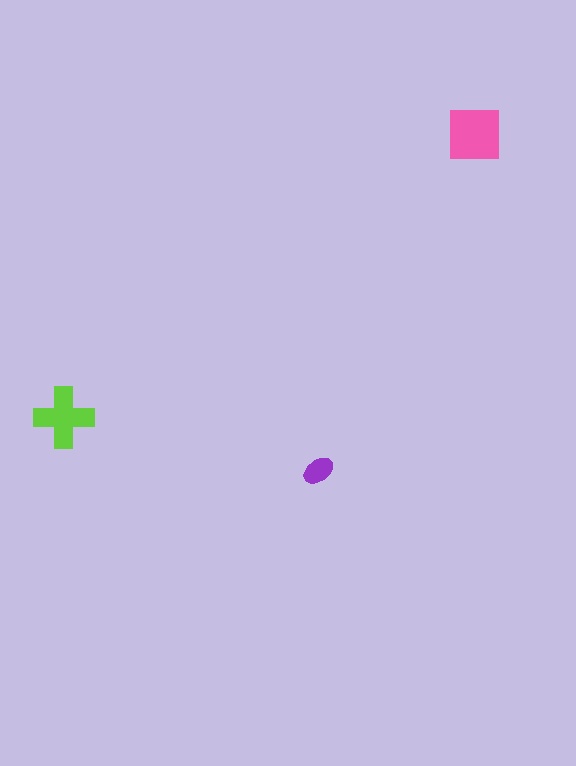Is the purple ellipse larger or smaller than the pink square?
Smaller.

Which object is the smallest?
The purple ellipse.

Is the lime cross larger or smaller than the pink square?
Smaller.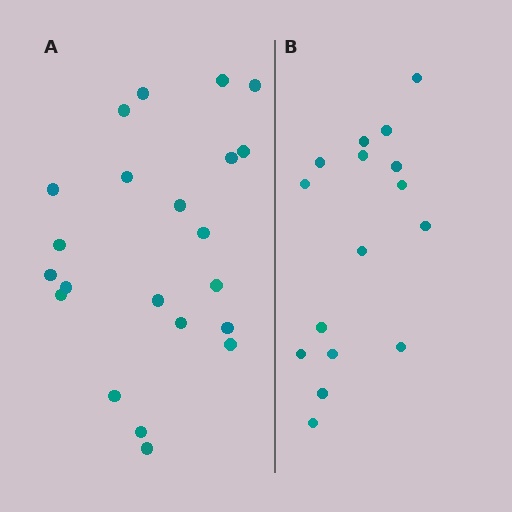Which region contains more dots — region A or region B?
Region A (the left region) has more dots.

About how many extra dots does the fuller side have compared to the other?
Region A has about 6 more dots than region B.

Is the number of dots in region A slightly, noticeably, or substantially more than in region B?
Region A has noticeably more, but not dramatically so. The ratio is roughly 1.4 to 1.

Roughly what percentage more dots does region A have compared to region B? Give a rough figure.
About 40% more.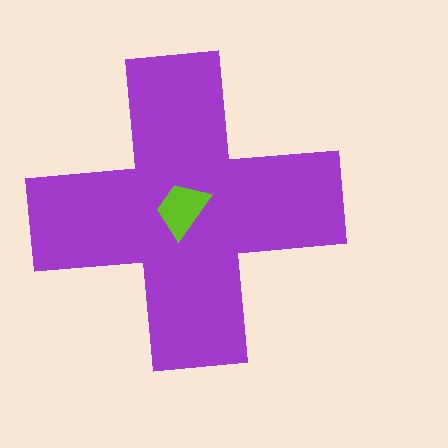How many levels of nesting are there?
2.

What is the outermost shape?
The purple cross.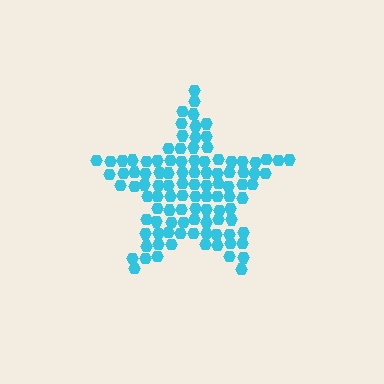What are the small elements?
The small elements are hexagons.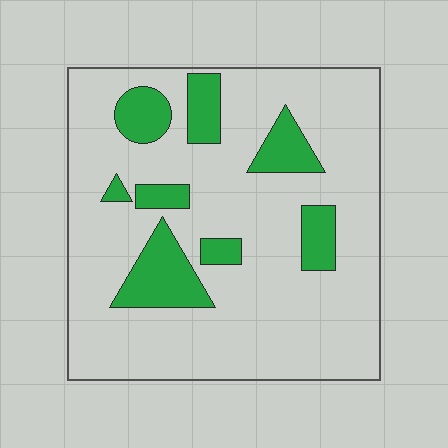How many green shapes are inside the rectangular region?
8.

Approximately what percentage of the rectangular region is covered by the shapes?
Approximately 20%.